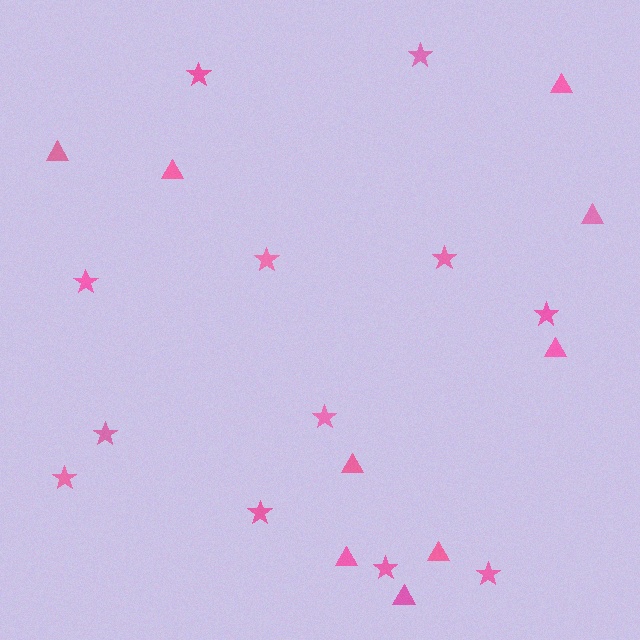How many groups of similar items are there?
There are 2 groups: one group of stars (12) and one group of triangles (9).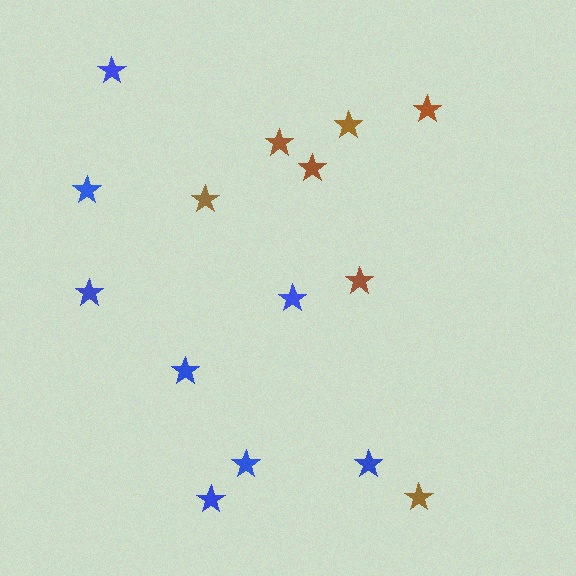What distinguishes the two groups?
There are 2 groups: one group of brown stars (7) and one group of blue stars (8).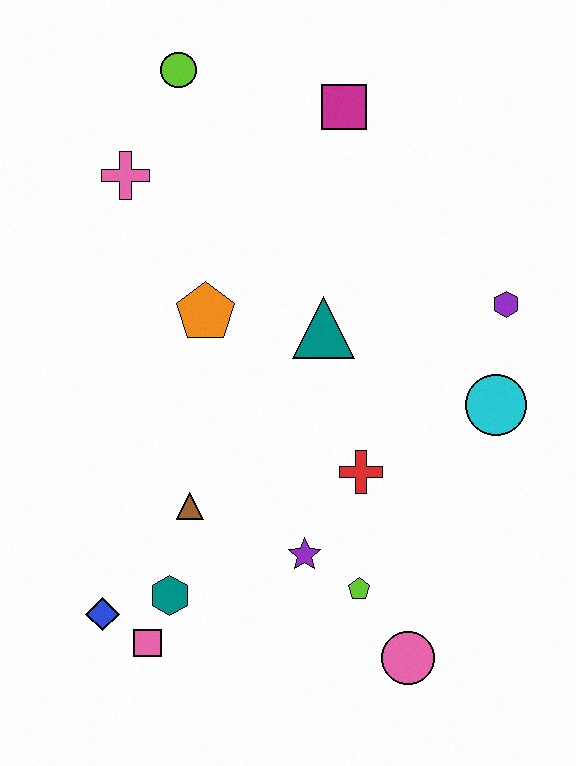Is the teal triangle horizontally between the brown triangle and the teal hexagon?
No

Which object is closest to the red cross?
The purple star is closest to the red cross.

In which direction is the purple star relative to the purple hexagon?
The purple star is below the purple hexagon.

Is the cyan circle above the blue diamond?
Yes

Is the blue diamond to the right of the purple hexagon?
No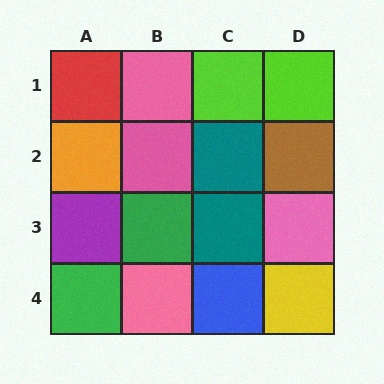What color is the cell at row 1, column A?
Red.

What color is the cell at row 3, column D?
Pink.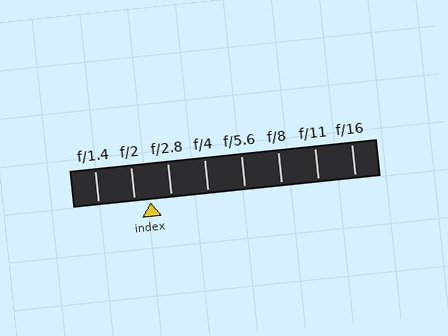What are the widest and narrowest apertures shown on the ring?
The widest aperture shown is f/1.4 and the narrowest is f/16.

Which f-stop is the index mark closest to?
The index mark is closest to f/2.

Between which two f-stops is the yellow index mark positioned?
The index mark is between f/2 and f/2.8.